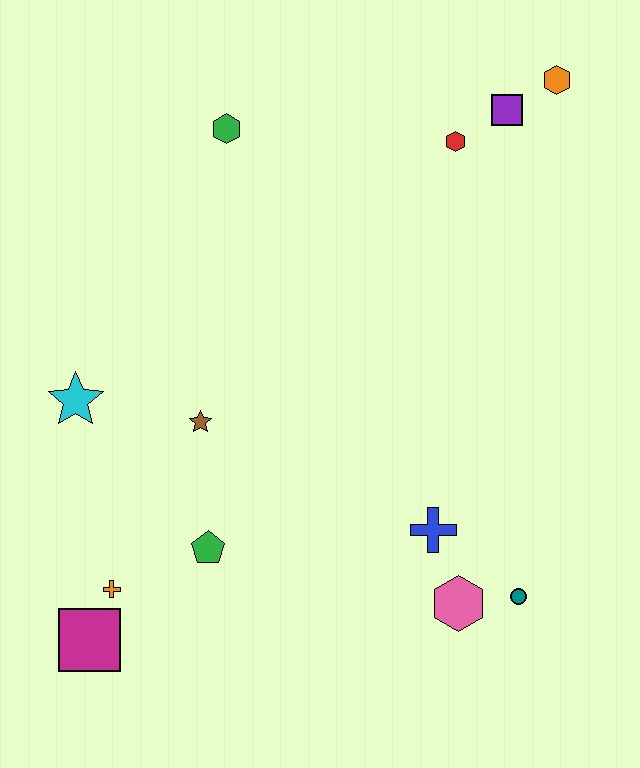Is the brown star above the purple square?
No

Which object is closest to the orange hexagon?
The purple square is closest to the orange hexagon.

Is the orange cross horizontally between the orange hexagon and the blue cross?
No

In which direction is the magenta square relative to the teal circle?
The magenta square is to the left of the teal circle.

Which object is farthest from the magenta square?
The orange hexagon is farthest from the magenta square.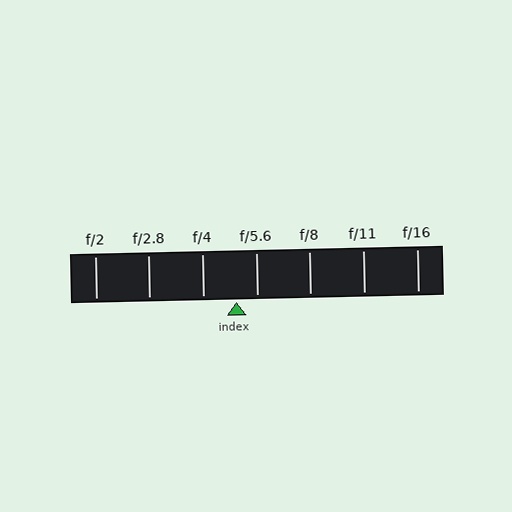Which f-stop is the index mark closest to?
The index mark is closest to f/5.6.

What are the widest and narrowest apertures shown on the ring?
The widest aperture shown is f/2 and the narrowest is f/16.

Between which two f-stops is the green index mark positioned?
The index mark is between f/4 and f/5.6.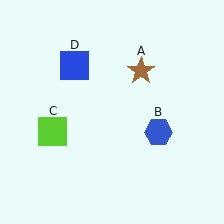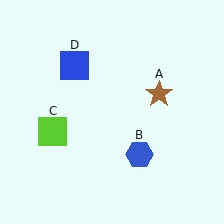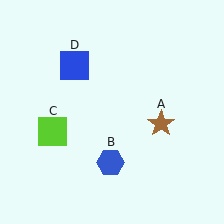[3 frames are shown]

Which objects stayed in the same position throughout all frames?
Lime square (object C) and blue square (object D) remained stationary.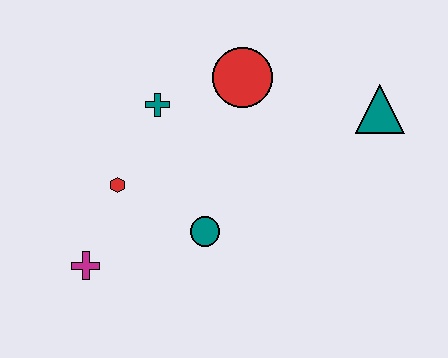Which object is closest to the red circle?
The teal cross is closest to the red circle.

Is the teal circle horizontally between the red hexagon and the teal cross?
No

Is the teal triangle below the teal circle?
No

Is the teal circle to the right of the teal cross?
Yes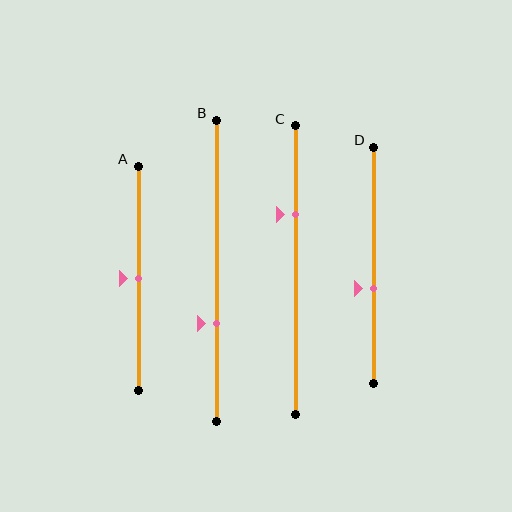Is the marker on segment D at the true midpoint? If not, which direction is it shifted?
No, the marker on segment D is shifted downward by about 10% of the segment length.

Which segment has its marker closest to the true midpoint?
Segment A has its marker closest to the true midpoint.